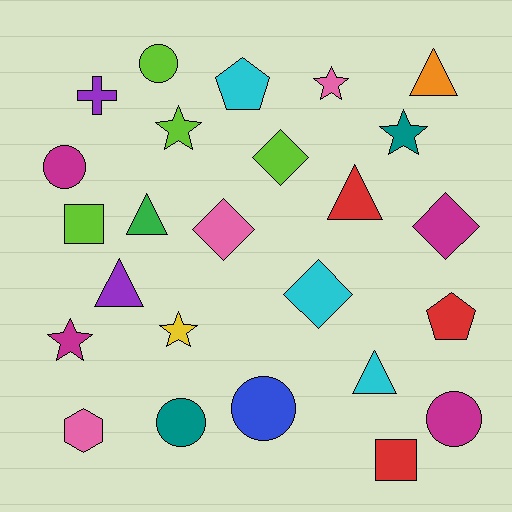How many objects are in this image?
There are 25 objects.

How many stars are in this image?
There are 5 stars.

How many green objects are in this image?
There is 1 green object.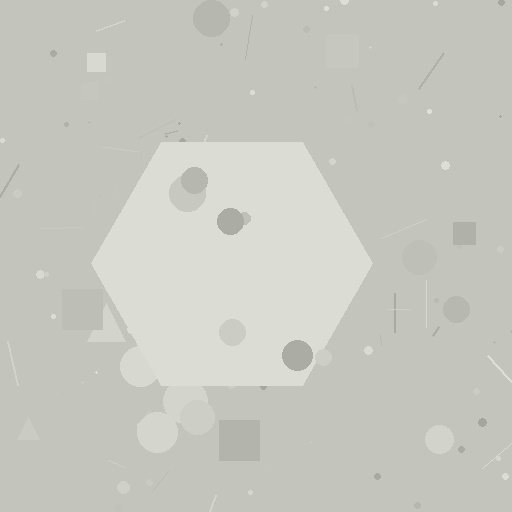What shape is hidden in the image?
A hexagon is hidden in the image.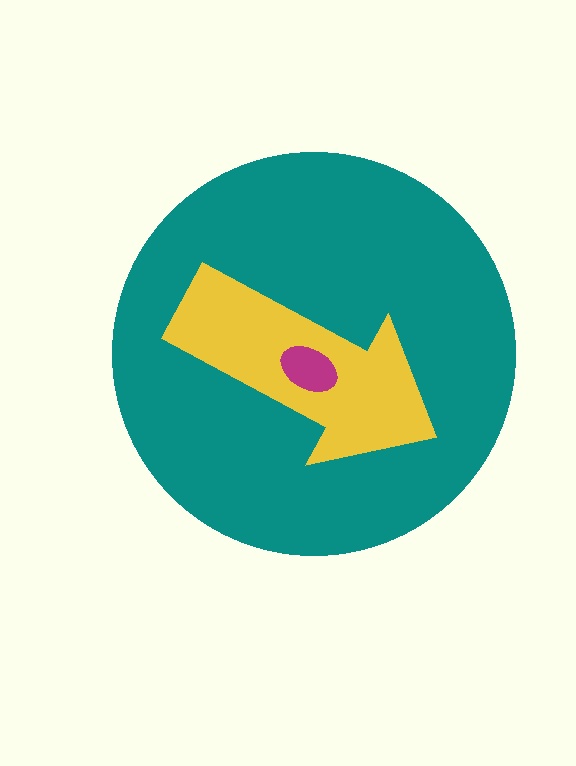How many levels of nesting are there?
3.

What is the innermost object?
The magenta ellipse.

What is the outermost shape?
The teal circle.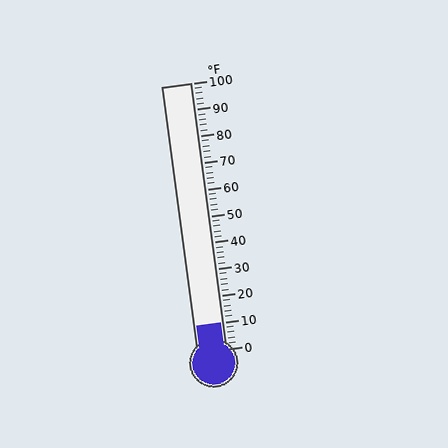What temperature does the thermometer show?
The thermometer shows approximately 10°F.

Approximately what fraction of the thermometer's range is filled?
The thermometer is filled to approximately 10% of its range.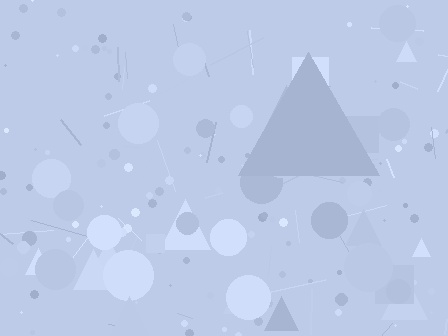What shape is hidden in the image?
A triangle is hidden in the image.